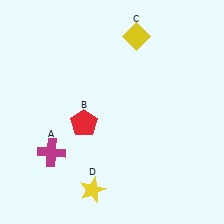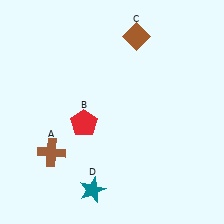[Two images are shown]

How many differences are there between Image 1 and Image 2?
There are 3 differences between the two images.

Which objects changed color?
A changed from magenta to brown. C changed from yellow to brown. D changed from yellow to teal.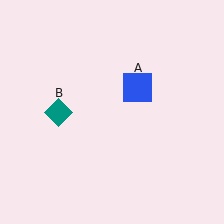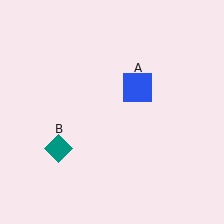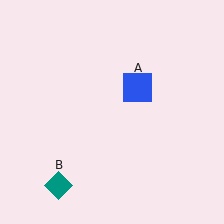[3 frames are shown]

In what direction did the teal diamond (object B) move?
The teal diamond (object B) moved down.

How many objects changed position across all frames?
1 object changed position: teal diamond (object B).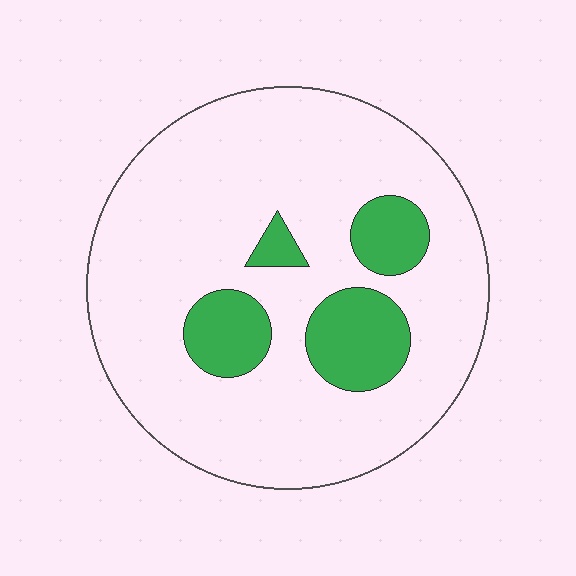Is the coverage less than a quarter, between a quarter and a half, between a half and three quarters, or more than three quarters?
Less than a quarter.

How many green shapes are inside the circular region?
4.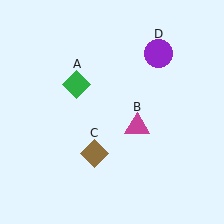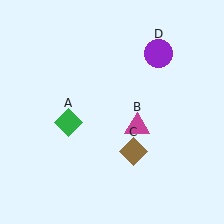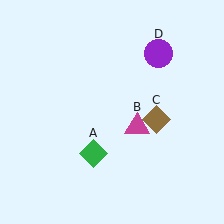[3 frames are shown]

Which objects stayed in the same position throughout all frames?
Magenta triangle (object B) and purple circle (object D) remained stationary.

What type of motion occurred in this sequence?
The green diamond (object A), brown diamond (object C) rotated counterclockwise around the center of the scene.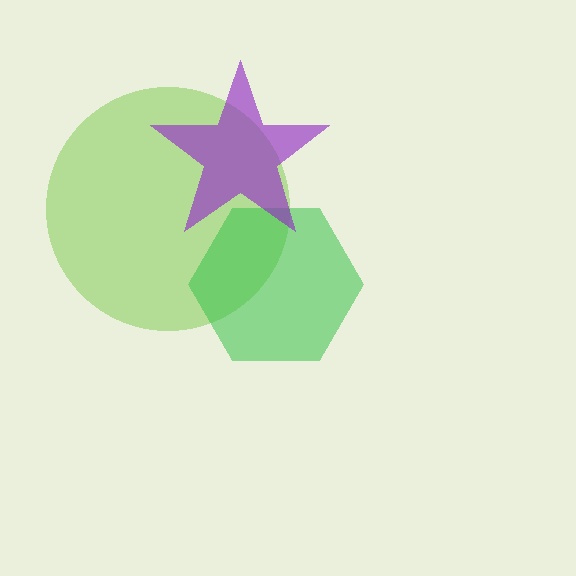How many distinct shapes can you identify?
There are 3 distinct shapes: a lime circle, a green hexagon, a purple star.